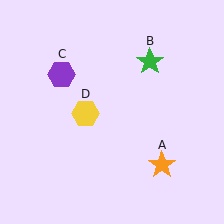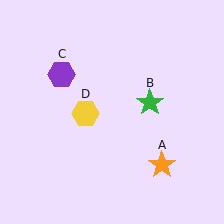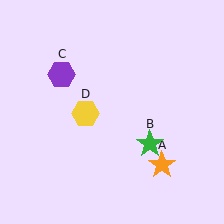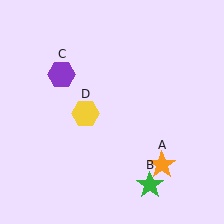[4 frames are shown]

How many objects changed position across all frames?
1 object changed position: green star (object B).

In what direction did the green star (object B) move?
The green star (object B) moved down.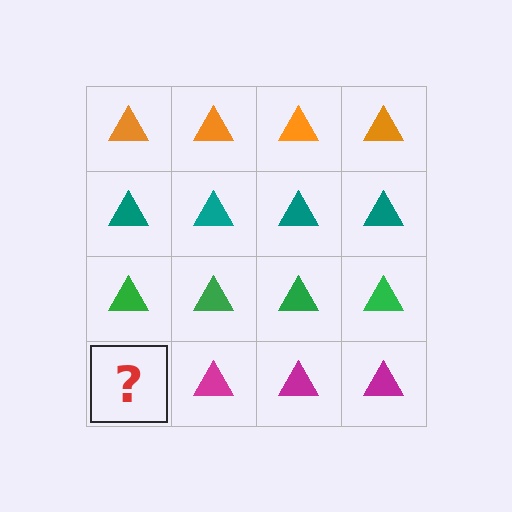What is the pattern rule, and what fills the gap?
The rule is that each row has a consistent color. The gap should be filled with a magenta triangle.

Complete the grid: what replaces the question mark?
The question mark should be replaced with a magenta triangle.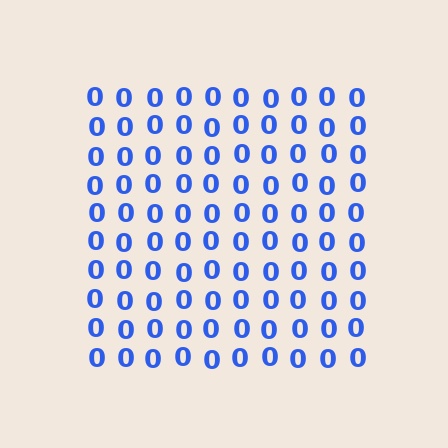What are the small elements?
The small elements are digit 0's.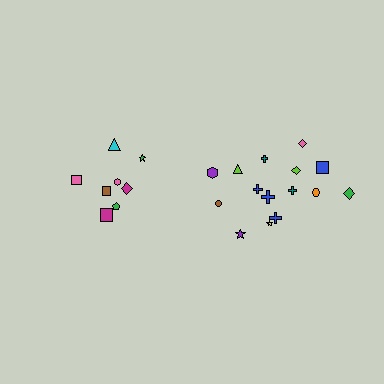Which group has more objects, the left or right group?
The right group.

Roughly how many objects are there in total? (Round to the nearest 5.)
Roughly 25 objects in total.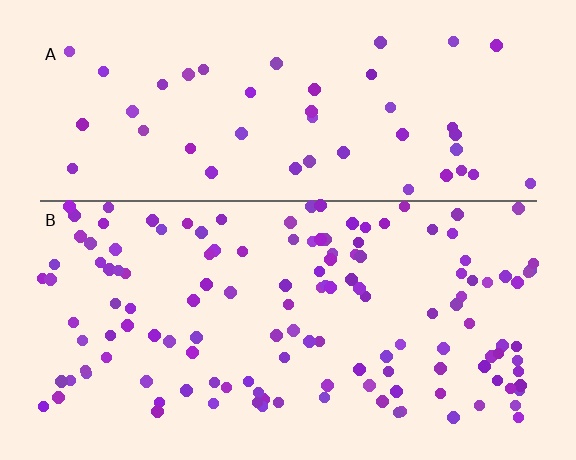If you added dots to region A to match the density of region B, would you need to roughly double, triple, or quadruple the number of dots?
Approximately triple.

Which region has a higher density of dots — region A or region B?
B (the bottom).